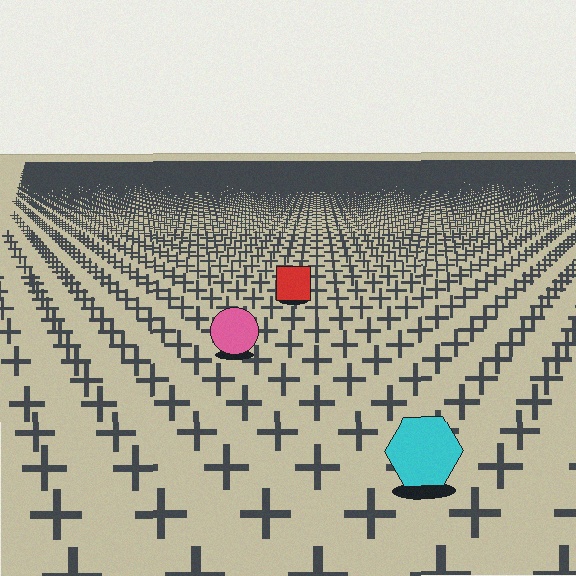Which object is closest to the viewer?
The cyan hexagon is closest. The texture marks near it are larger and more spread out.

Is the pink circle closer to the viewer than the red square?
Yes. The pink circle is closer — you can tell from the texture gradient: the ground texture is coarser near it.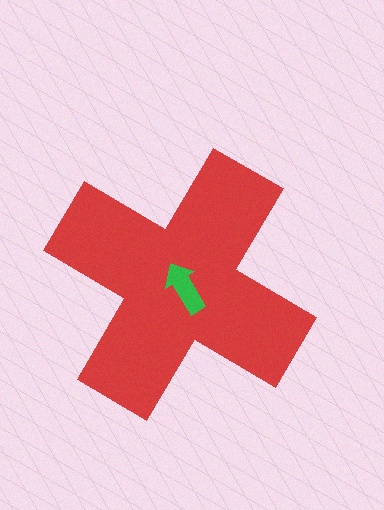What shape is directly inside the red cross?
The green arrow.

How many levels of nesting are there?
2.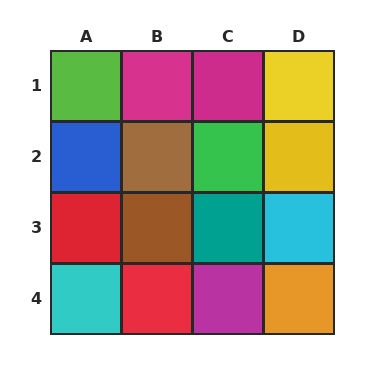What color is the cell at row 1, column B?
Magenta.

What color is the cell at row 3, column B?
Brown.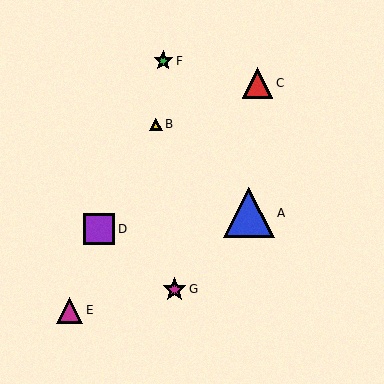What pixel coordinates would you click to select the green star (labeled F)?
Click at (163, 61) to select the green star F.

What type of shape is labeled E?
Shape E is a magenta triangle.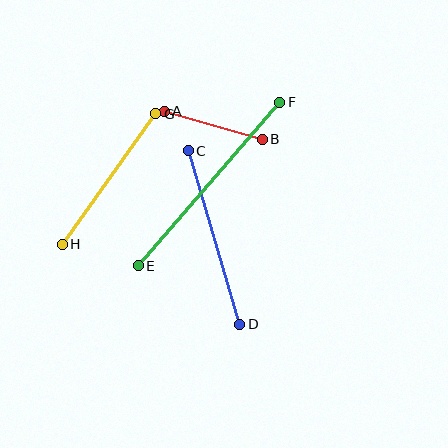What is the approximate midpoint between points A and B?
The midpoint is at approximately (213, 125) pixels.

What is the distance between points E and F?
The distance is approximately 216 pixels.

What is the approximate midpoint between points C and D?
The midpoint is at approximately (214, 238) pixels.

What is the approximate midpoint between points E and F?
The midpoint is at approximately (209, 184) pixels.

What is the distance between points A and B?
The distance is approximately 102 pixels.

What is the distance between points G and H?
The distance is approximately 161 pixels.